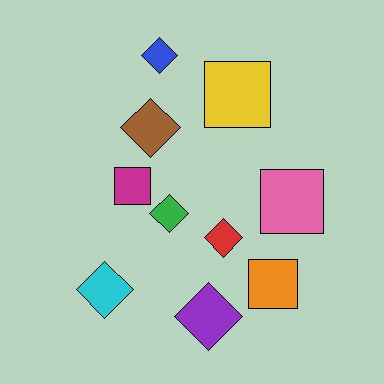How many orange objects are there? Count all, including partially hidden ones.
There is 1 orange object.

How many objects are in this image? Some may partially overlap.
There are 10 objects.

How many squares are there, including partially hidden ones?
There are 4 squares.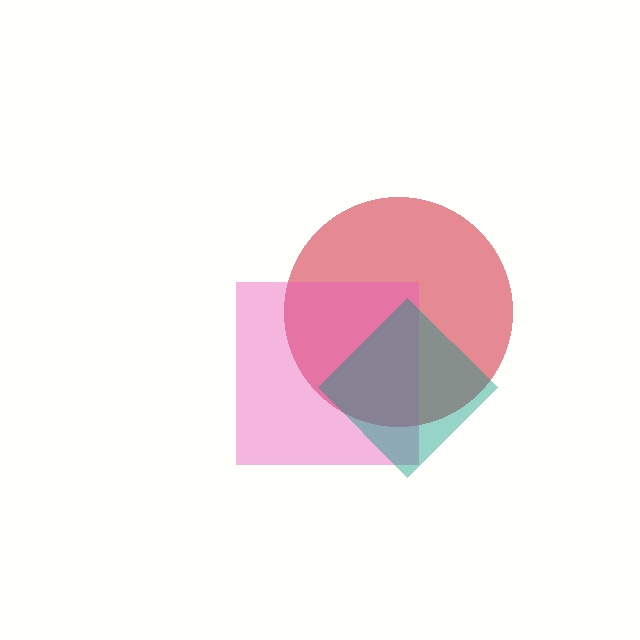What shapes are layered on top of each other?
The layered shapes are: a red circle, a pink square, a teal diamond.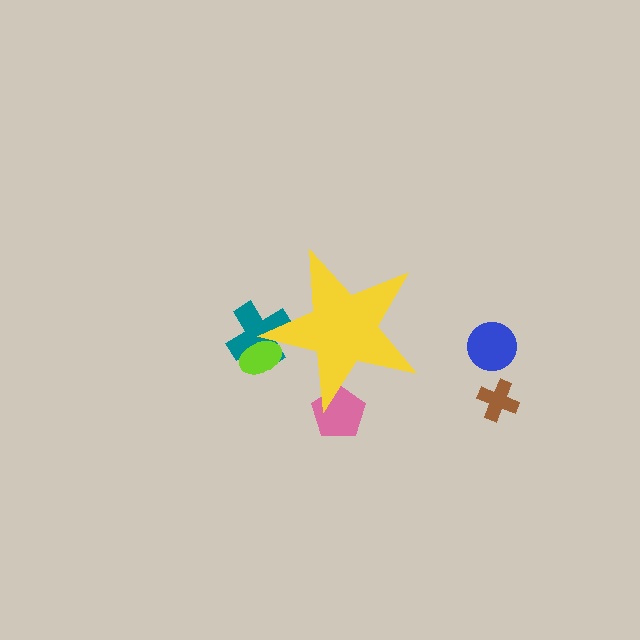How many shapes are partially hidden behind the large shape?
3 shapes are partially hidden.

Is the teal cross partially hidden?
Yes, the teal cross is partially hidden behind the yellow star.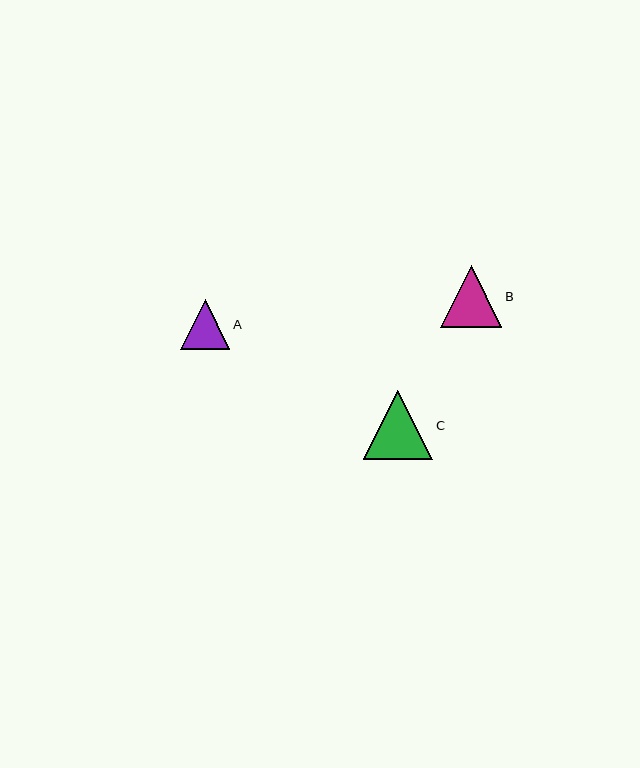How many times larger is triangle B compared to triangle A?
Triangle B is approximately 1.2 times the size of triangle A.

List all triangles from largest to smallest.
From largest to smallest: C, B, A.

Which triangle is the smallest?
Triangle A is the smallest with a size of approximately 50 pixels.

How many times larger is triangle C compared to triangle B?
Triangle C is approximately 1.1 times the size of triangle B.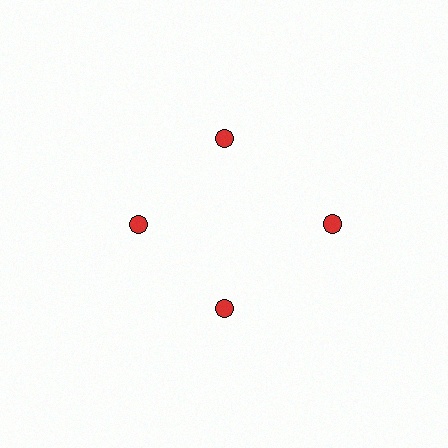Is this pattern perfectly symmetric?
No. The 4 red circles are arranged in a ring, but one element near the 3 o'clock position is pushed outward from the center, breaking the 4-fold rotational symmetry.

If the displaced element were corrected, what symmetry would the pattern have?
It would have 4-fold rotational symmetry — the pattern would map onto itself every 90 degrees.